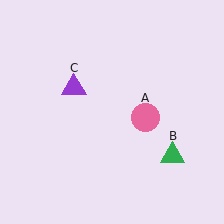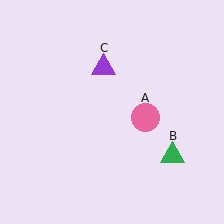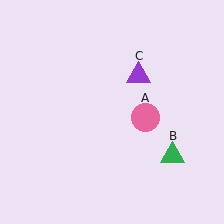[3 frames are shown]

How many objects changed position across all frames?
1 object changed position: purple triangle (object C).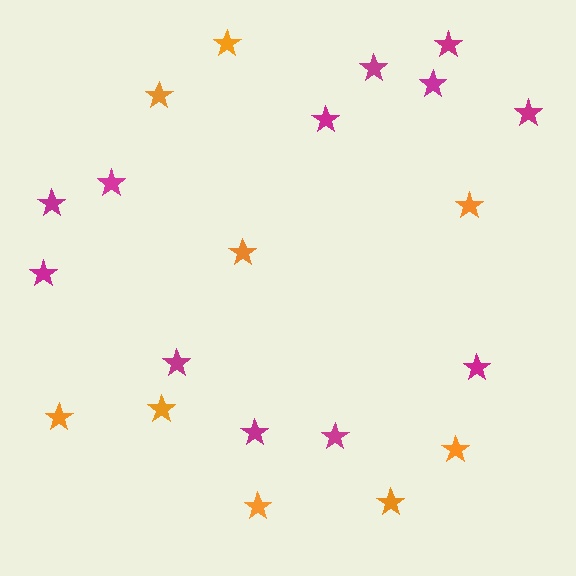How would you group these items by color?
There are 2 groups: one group of orange stars (9) and one group of magenta stars (12).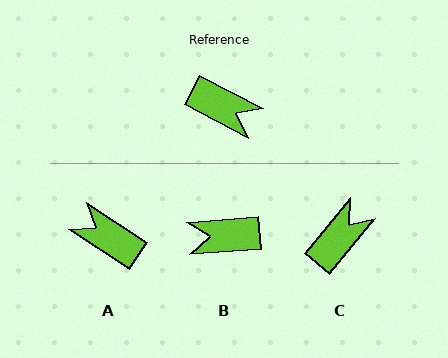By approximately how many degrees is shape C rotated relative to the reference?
Approximately 78 degrees counter-clockwise.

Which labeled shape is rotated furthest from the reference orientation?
A, about 174 degrees away.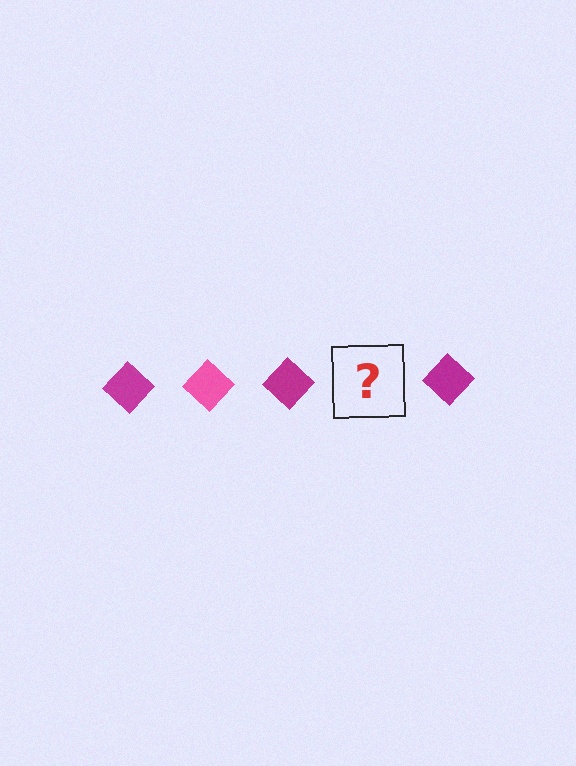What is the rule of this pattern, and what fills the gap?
The rule is that the pattern cycles through magenta, pink diamonds. The gap should be filled with a pink diamond.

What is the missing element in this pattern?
The missing element is a pink diamond.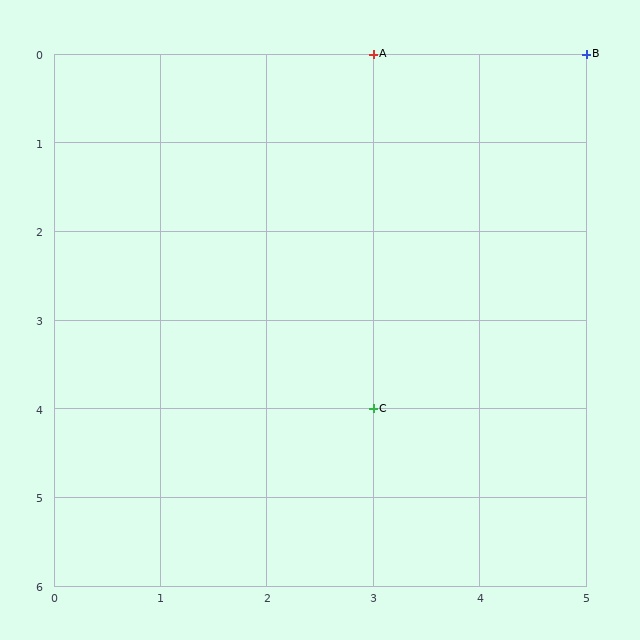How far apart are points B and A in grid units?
Points B and A are 2 columns apart.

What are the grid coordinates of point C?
Point C is at grid coordinates (3, 4).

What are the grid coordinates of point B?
Point B is at grid coordinates (5, 0).